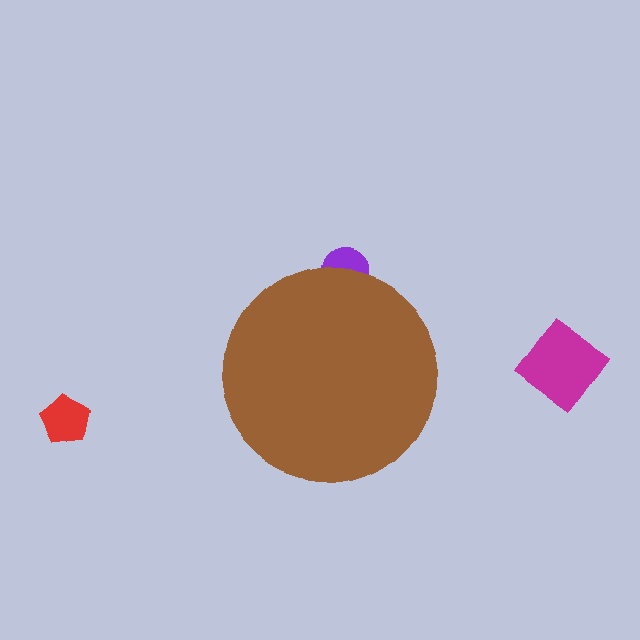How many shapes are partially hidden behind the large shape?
1 shape is partially hidden.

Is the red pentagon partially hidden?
No, the red pentagon is fully visible.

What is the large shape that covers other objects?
A brown circle.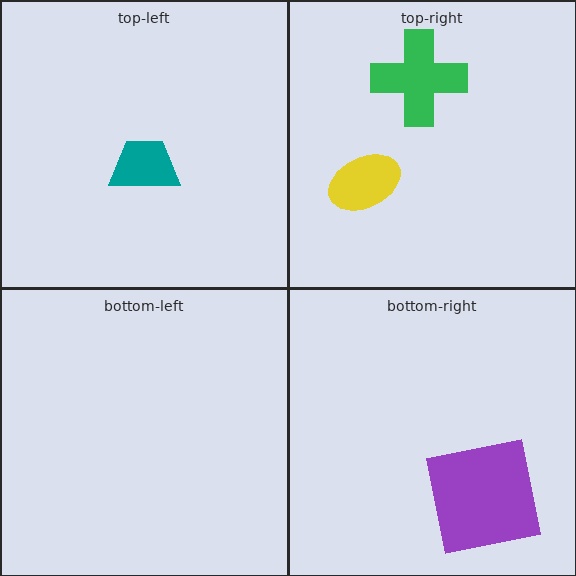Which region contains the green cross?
The top-right region.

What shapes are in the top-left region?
The teal trapezoid.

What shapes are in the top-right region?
The yellow ellipse, the green cross.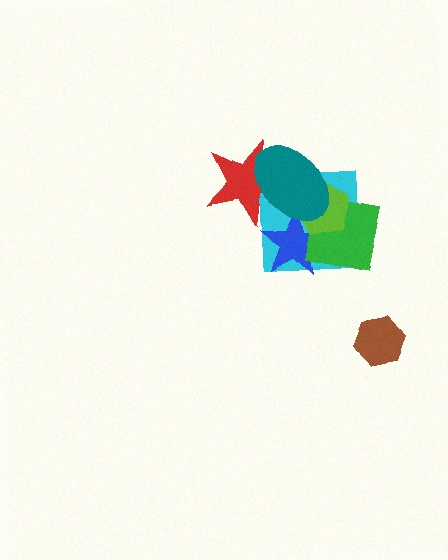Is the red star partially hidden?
Yes, it is partially covered by another shape.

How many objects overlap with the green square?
4 objects overlap with the green square.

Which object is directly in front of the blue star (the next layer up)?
The green square is directly in front of the blue star.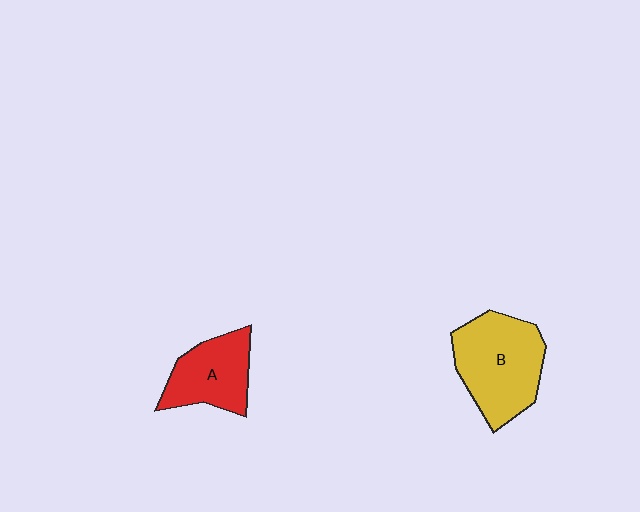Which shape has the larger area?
Shape B (yellow).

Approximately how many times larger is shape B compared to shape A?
Approximately 1.4 times.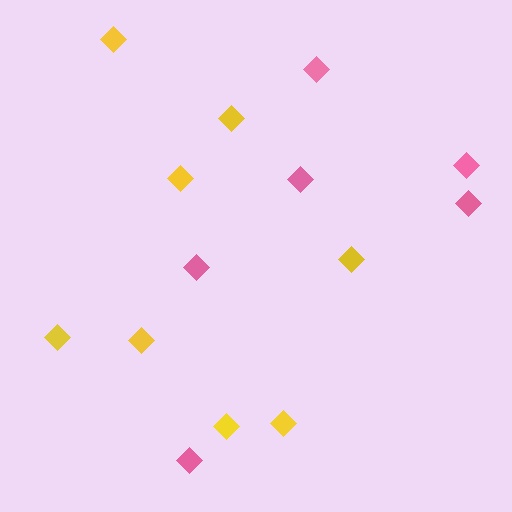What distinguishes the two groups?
There are 2 groups: one group of yellow diamonds (8) and one group of pink diamonds (6).